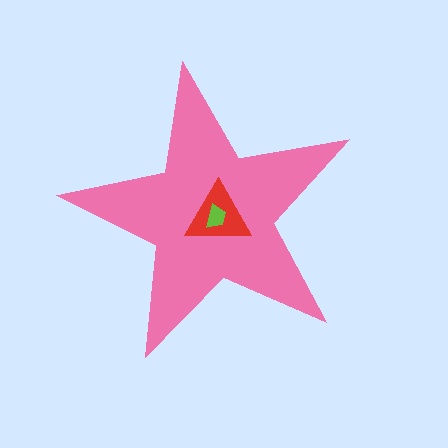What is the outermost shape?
The pink star.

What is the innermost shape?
The lime trapezoid.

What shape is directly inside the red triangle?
The lime trapezoid.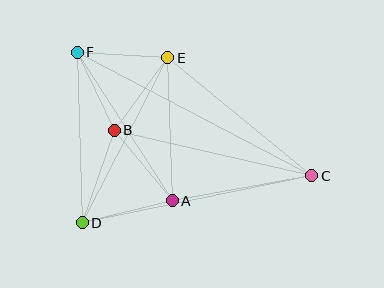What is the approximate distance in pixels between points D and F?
The distance between D and F is approximately 171 pixels.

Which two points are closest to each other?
Points B and F are closest to each other.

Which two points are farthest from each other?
Points C and F are farthest from each other.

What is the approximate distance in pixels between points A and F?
The distance between A and F is approximately 176 pixels.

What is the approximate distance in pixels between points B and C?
The distance between B and C is approximately 203 pixels.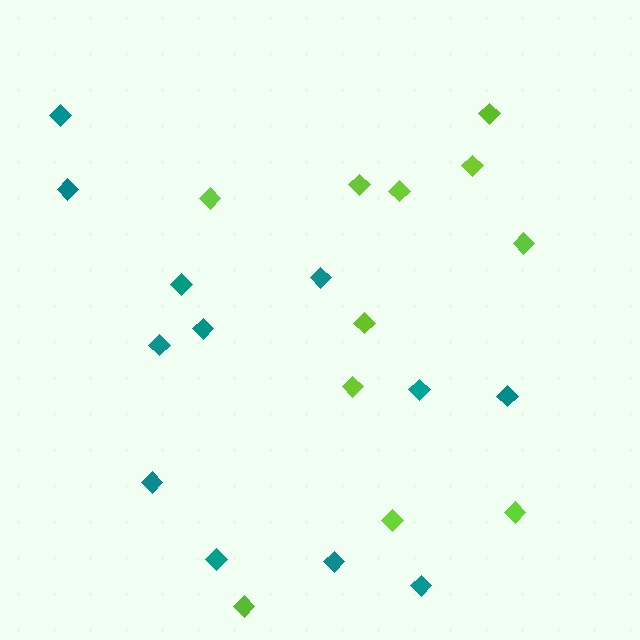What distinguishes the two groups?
There are 2 groups: one group of teal diamonds (12) and one group of lime diamonds (11).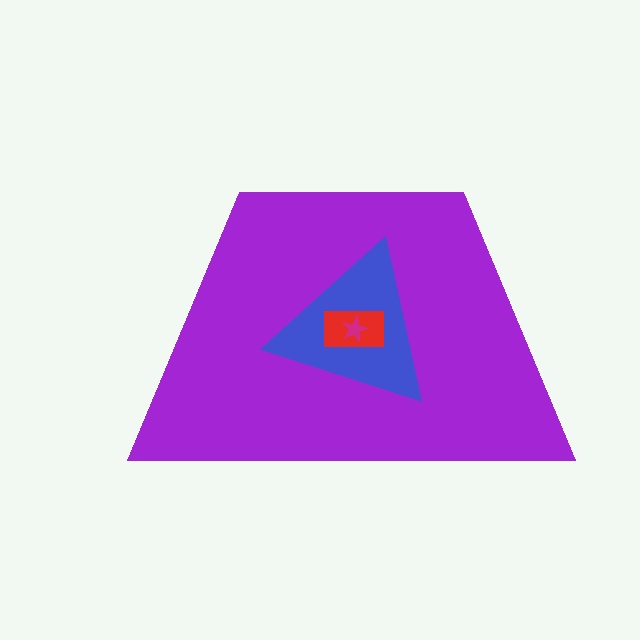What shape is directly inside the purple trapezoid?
The blue triangle.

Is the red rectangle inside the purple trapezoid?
Yes.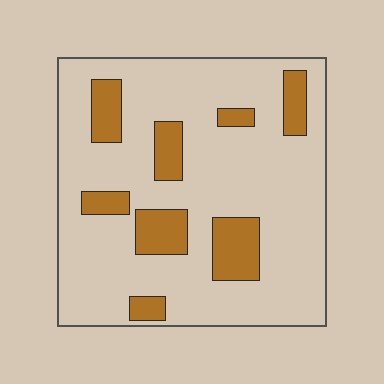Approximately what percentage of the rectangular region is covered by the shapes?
Approximately 20%.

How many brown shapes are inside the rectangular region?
8.